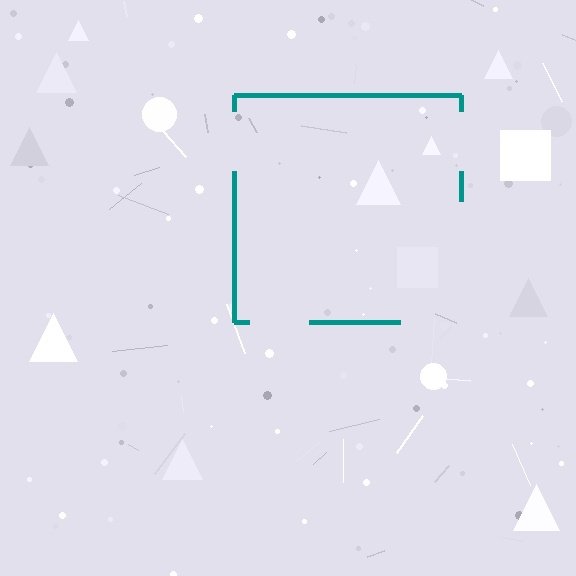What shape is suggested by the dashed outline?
The dashed outline suggests a square.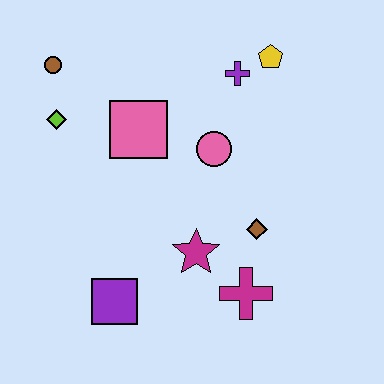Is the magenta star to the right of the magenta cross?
No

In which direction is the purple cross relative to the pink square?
The purple cross is to the right of the pink square.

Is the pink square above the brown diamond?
Yes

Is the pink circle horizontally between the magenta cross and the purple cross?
No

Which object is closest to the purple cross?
The yellow pentagon is closest to the purple cross.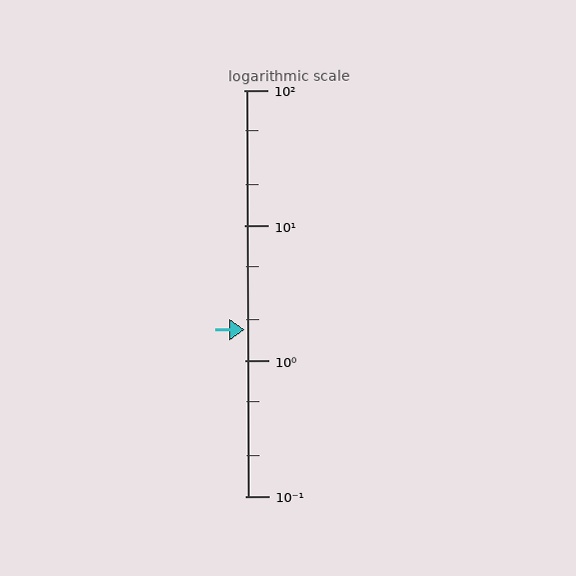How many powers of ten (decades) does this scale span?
The scale spans 3 decades, from 0.1 to 100.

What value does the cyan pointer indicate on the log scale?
The pointer indicates approximately 1.7.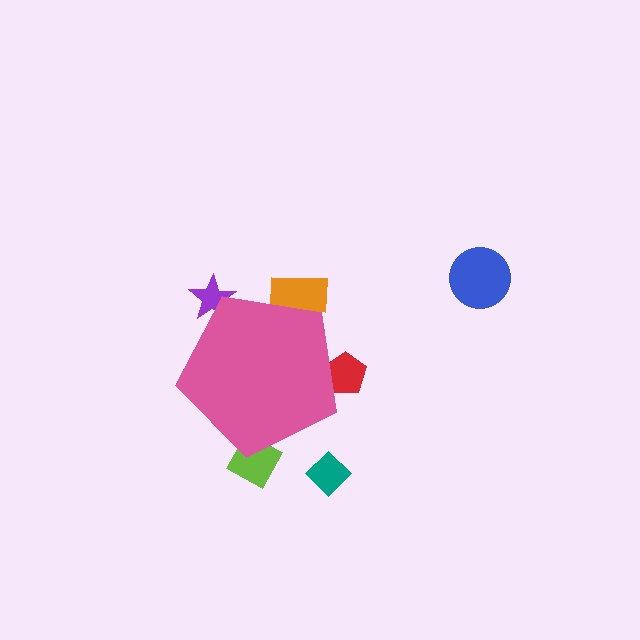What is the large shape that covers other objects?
A pink pentagon.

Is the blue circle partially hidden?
No, the blue circle is fully visible.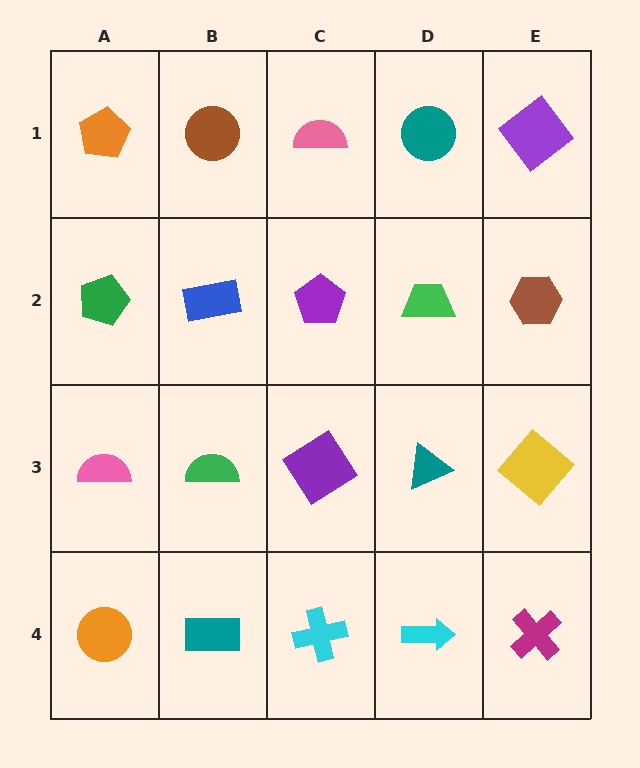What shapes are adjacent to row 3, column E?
A brown hexagon (row 2, column E), a magenta cross (row 4, column E), a teal triangle (row 3, column D).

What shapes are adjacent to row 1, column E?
A brown hexagon (row 2, column E), a teal circle (row 1, column D).